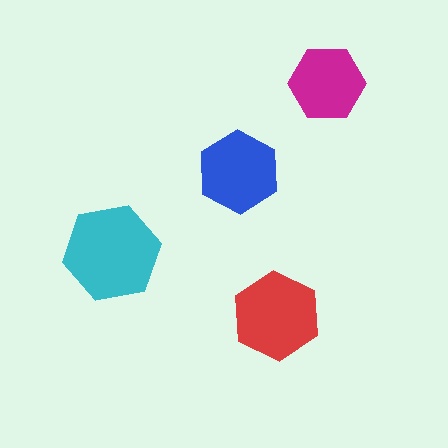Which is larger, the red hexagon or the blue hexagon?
The red one.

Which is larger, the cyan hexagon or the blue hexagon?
The cyan one.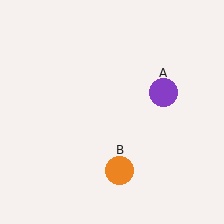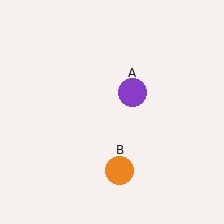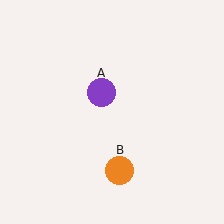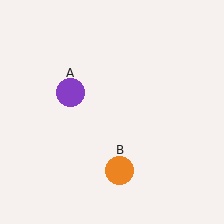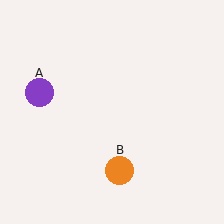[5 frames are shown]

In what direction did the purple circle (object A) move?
The purple circle (object A) moved left.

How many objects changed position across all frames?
1 object changed position: purple circle (object A).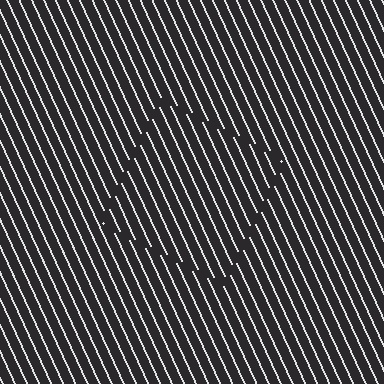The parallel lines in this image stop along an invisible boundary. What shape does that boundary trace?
An illusory square. The interior of the shape contains the same grating, shifted by half a period — the contour is defined by the phase discontinuity where line-ends from the inner and outer gratings abut.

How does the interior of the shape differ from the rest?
The interior of the shape contains the same grating, shifted by half a period — the contour is defined by the phase discontinuity where line-ends from the inner and outer gratings abut.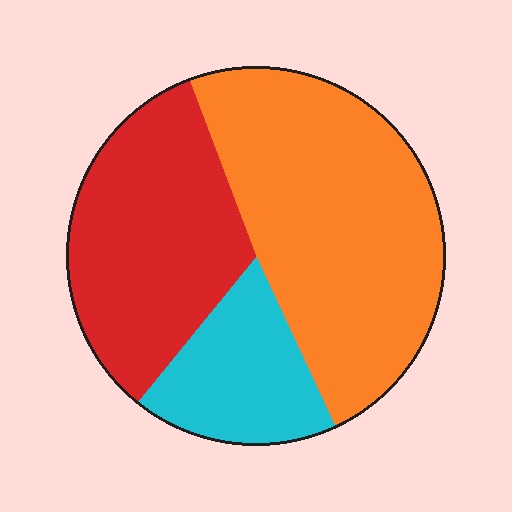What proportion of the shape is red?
Red takes up between a third and a half of the shape.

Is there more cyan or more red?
Red.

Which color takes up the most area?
Orange, at roughly 50%.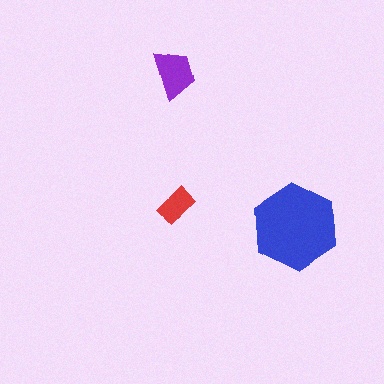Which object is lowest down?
The blue hexagon is bottommost.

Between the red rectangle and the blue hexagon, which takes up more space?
The blue hexagon.